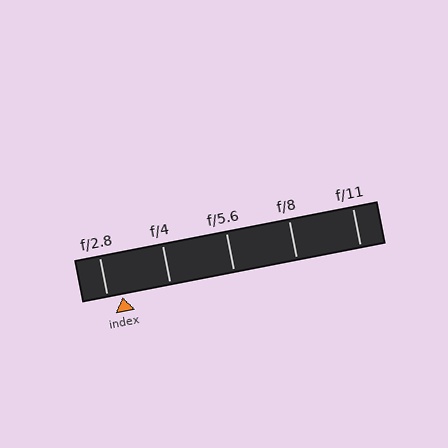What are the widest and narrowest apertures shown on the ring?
The widest aperture shown is f/2.8 and the narrowest is f/11.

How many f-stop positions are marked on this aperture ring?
There are 5 f-stop positions marked.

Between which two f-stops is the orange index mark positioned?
The index mark is between f/2.8 and f/4.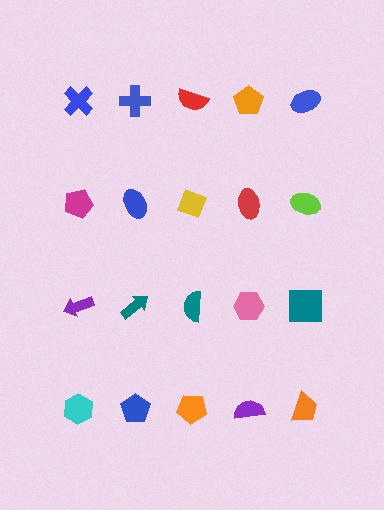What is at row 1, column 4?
An orange pentagon.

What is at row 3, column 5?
A teal square.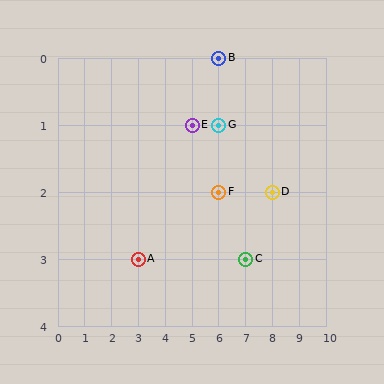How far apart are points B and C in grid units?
Points B and C are 1 column and 3 rows apart (about 3.2 grid units diagonally).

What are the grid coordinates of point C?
Point C is at grid coordinates (7, 3).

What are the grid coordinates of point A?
Point A is at grid coordinates (3, 3).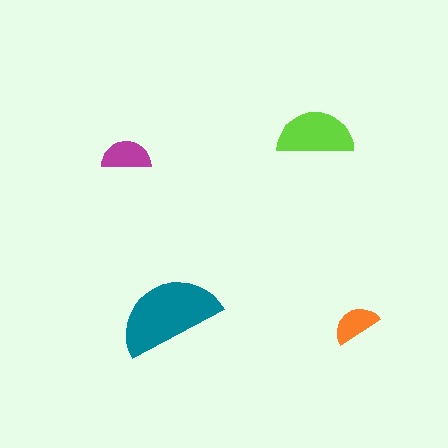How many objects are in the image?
There are 4 objects in the image.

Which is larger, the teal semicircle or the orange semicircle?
The teal one.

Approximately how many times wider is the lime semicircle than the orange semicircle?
About 1.5 times wider.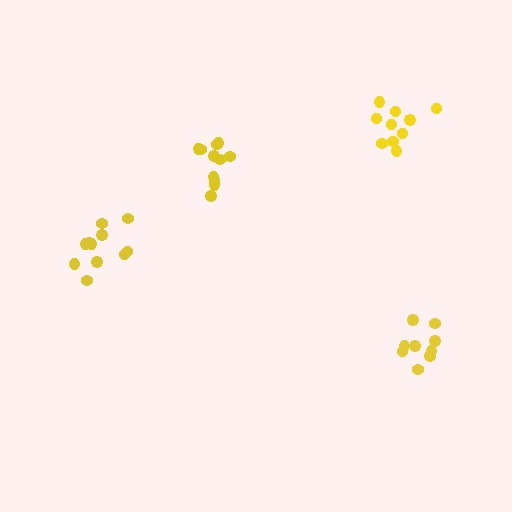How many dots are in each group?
Group 1: 11 dots, Group 2: 9 dots, Group 3: 11 dots, Group 4: 10 dots (41 total).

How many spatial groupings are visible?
There are 4 spatial groupings.